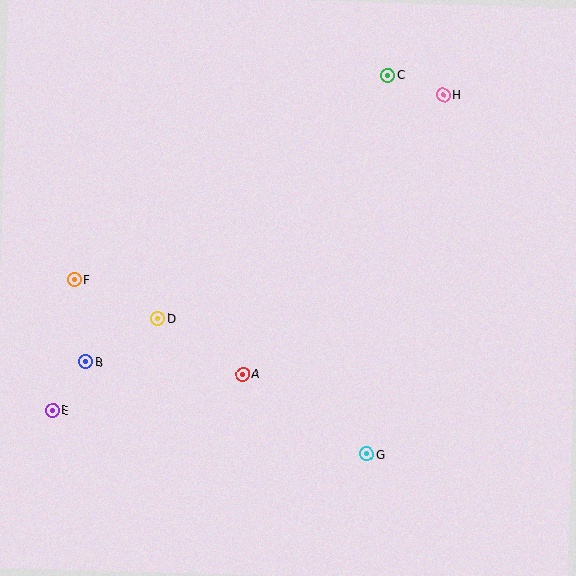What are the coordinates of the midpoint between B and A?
The midpoint between B and A is at (164, 368).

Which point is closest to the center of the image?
Point A at (243, 374) is closest to the center.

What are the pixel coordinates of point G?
Point G is at (367, 454).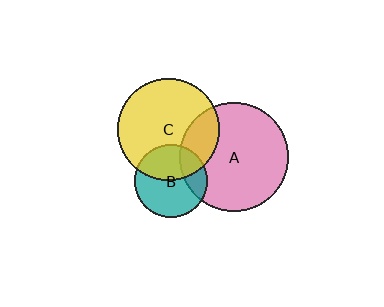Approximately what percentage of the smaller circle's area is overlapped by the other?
Approximately 40%.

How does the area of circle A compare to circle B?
Approximately 2.2 times.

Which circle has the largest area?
Circle A (pink).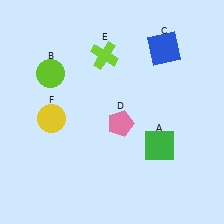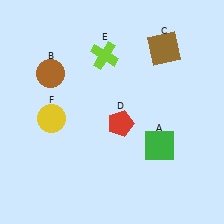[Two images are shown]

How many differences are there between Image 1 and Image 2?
There are 3 differences between the two images.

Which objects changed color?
B changed from lime to brown. C changed from blue to brown. D changed from pink to red.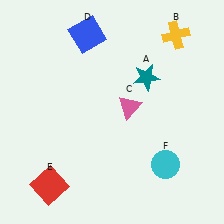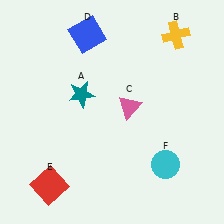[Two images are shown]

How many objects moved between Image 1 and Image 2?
1 object moved between the two images.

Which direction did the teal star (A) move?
The teal star (A) moved left.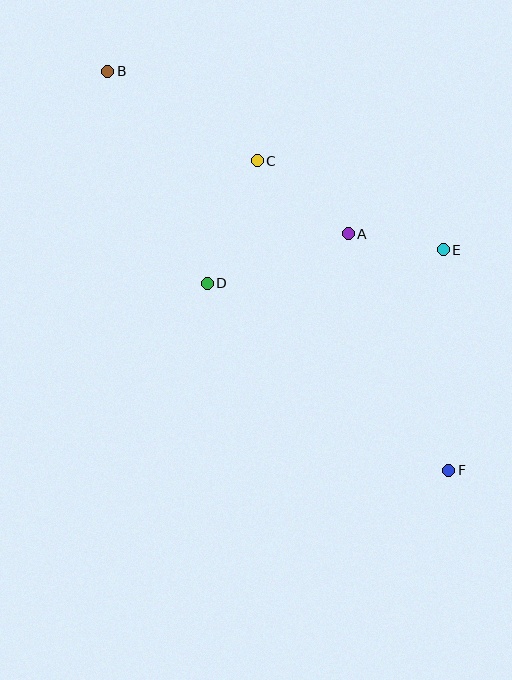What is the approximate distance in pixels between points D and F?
The distance between D and F is approximately 305 pixels.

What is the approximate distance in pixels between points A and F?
The distance between A and F is approximately 257 pixels.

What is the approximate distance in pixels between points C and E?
The distance between C and E is approximately 206 pixels.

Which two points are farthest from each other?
Points B and F are farthest from each other.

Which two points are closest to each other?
Points A and E are closest to each other.